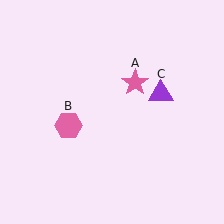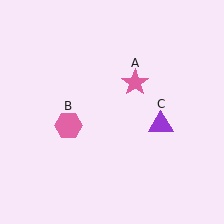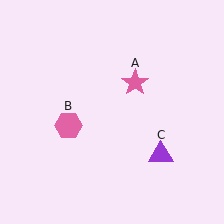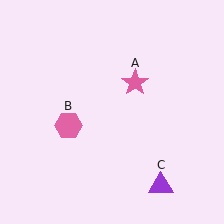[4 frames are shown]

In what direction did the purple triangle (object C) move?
The purple triangle (object C) moved down.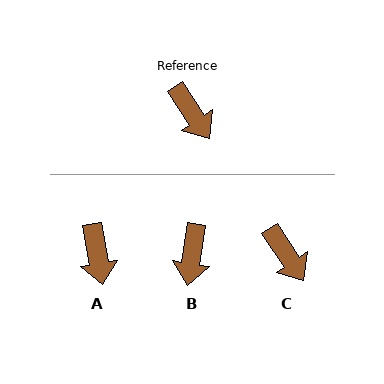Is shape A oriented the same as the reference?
No, it is off by about 23 degrees.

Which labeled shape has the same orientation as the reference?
C.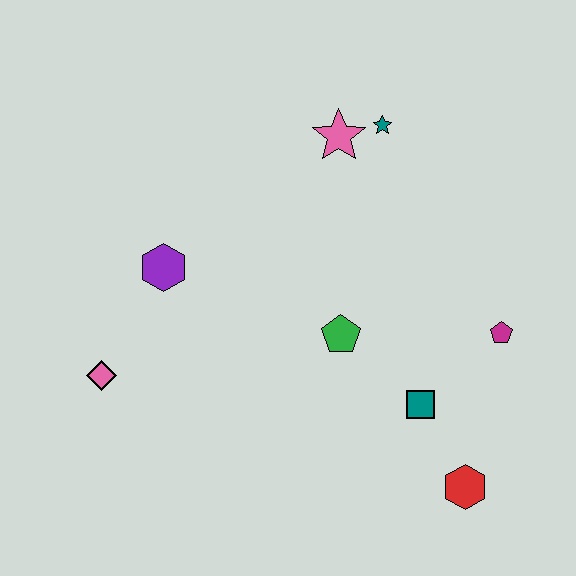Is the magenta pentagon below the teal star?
Yes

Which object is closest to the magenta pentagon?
The teal square is closest to the magenta pentagon.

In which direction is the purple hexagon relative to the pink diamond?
The purple hexagon is above the pink diamond.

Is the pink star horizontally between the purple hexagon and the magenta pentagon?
Yes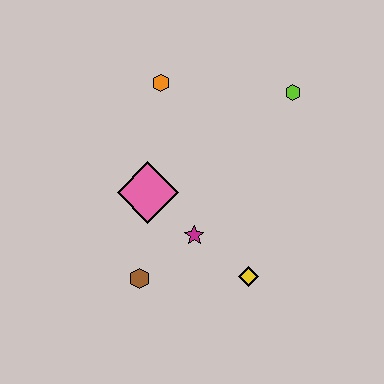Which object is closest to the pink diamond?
The magenta star is closest to the pink diamond.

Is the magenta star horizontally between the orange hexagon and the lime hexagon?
Yes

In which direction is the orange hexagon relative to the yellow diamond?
The orange hexagon is above the yellow diamond.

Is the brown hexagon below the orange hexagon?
Yes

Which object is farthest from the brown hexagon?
The lime hexagon is farthest from the brown hexagon.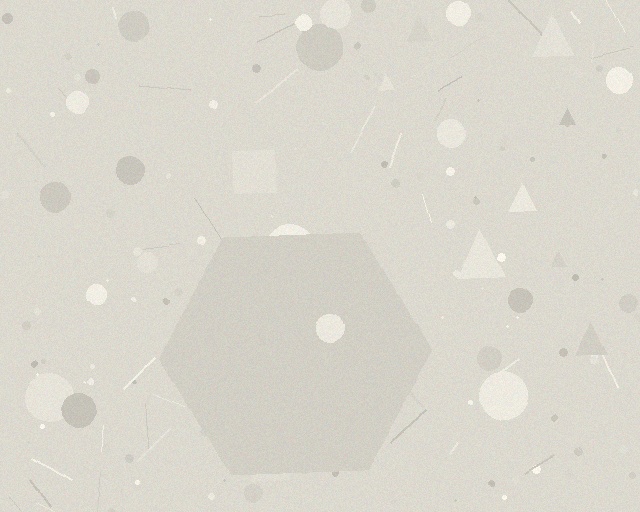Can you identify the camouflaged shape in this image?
The camouflaged shape is a hexagon.